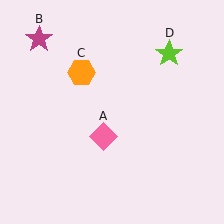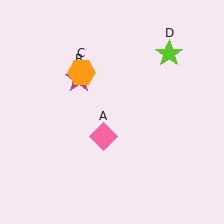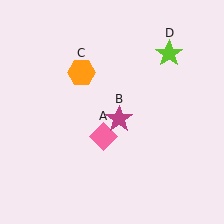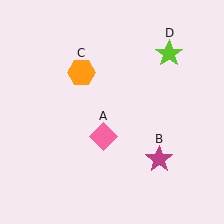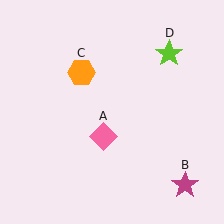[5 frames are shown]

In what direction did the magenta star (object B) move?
The magenta star (object B) moved down and to the right.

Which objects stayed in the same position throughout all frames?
Pink diamond (object A) and orange hexagon (object C) and lime star (object D) remained stationary.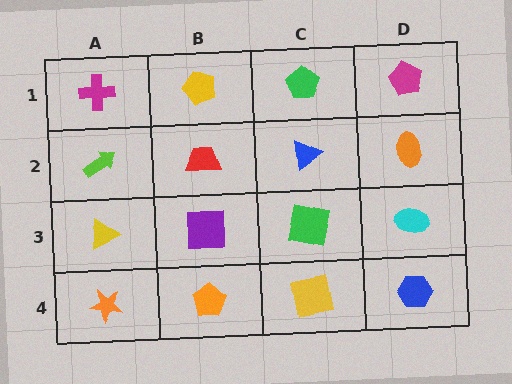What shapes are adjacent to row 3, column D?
An orange ellipse (row 2, column D), a blue hexagon (row 4, column D), a green square (row 3, column C).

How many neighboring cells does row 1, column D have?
2.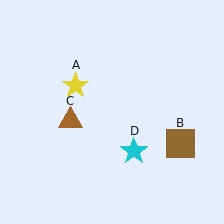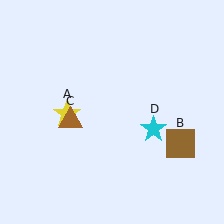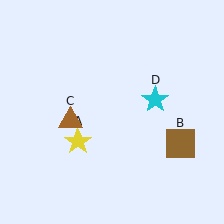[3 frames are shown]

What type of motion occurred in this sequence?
The yellow star (object A), cyan star (object D) rotated counterclockwise around the center of the scene.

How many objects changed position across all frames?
2 objects changed position: yellow star (object A), cyan star (object D).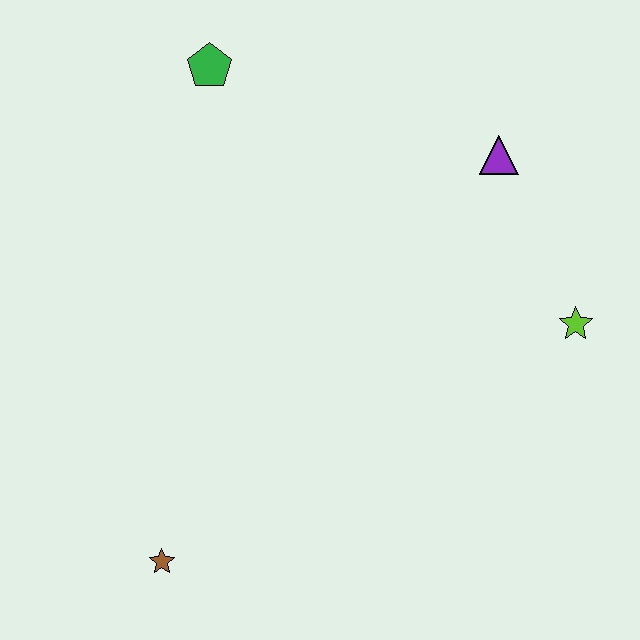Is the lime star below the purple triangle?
Yes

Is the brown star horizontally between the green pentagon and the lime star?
No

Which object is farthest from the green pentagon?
The brown star is farthest from the green pentagon.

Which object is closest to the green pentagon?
The purple triangle is closest to the green pentagon.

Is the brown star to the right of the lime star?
No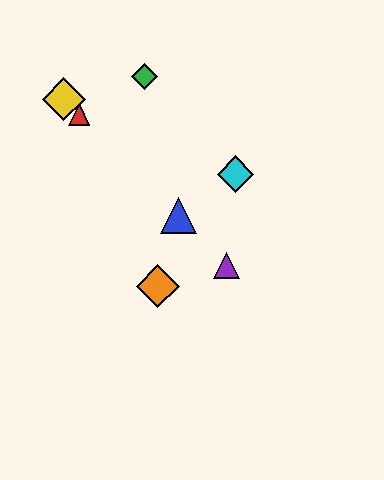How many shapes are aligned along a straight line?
4 shapes (the red triangle, the blue triangle, the yellow diamond, the purple triangle) are aligned along a straight line.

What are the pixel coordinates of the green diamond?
The green diamond is at (145, 77).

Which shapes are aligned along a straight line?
The red triangle, the blue triangle, the yellow diamond, the purple triangle are aligned along a straight line.